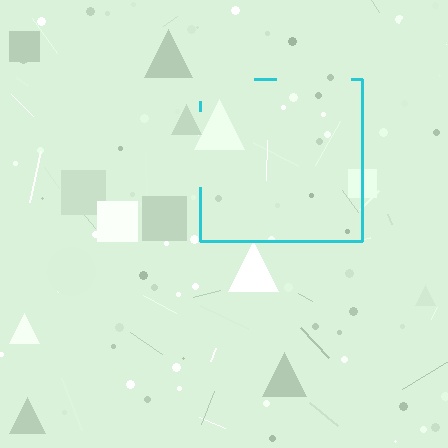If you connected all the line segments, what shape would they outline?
They would outline a square.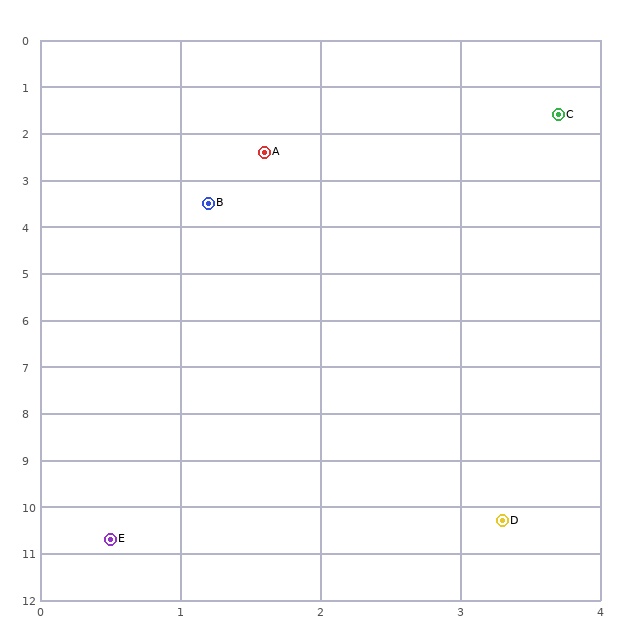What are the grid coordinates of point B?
Point B is at approximately (1.2, 3.5).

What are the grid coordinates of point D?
Point D is at approximately (3.3, 10.3).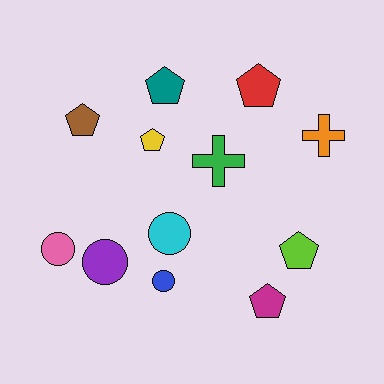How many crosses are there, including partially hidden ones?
There are 2 crosses.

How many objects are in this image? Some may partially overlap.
There are 12 objects.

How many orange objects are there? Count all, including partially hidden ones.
There is 1 orange object.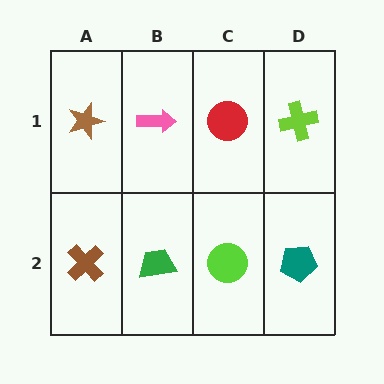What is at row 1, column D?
A lime cross.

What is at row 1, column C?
A red circle.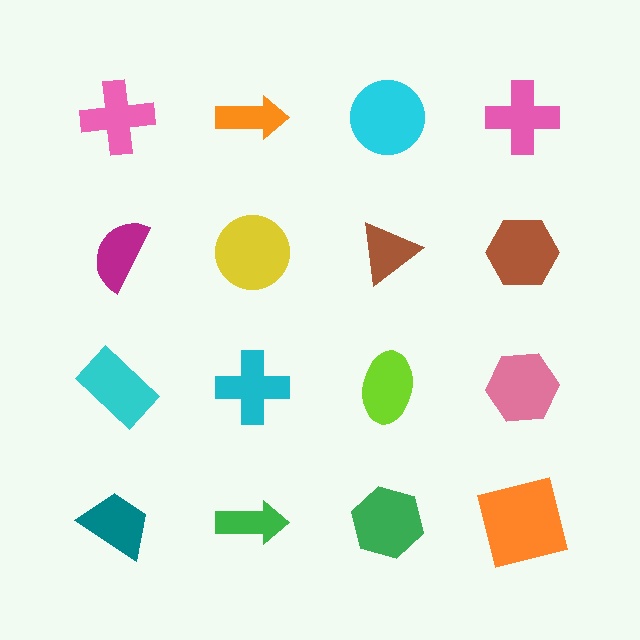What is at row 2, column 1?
A magenta semicircle.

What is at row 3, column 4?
A pink hexagon.